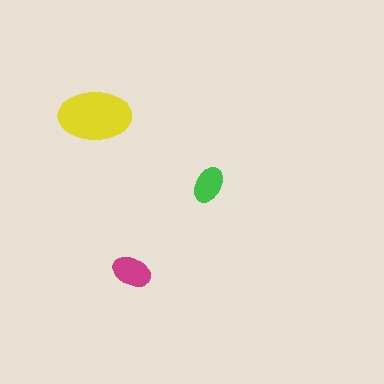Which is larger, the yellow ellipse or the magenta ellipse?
The yellow one.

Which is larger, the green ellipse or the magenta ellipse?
The magenta one.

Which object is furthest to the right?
The green ellipse is rightmost.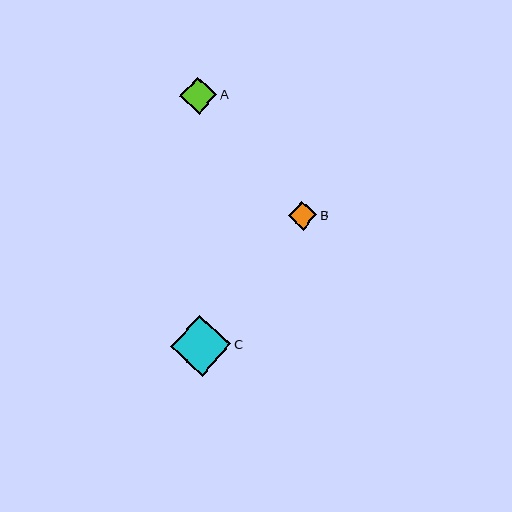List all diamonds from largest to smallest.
From largest to smallest: C, A, B.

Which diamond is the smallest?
Diamond B is the smallest with a size of approximately 28 pixels.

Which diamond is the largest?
Diamond C is the largest with a size of approximately 61 pixels.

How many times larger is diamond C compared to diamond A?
Diamond C is approximately 1.6 times the size of diamond A.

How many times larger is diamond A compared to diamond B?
Diamond A is approximately 1.3 times the size of diamond B.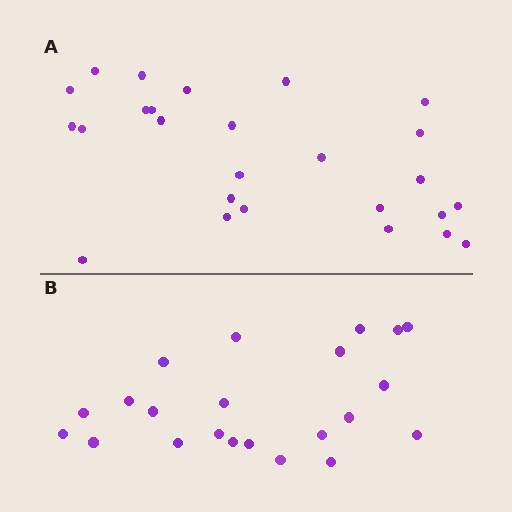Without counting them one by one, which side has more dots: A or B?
Region A (the top region) has more dots.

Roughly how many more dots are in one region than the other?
Region A has about 4 more dots than region B.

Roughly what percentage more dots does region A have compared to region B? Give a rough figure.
About 20% more.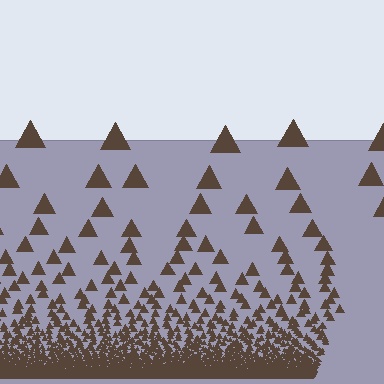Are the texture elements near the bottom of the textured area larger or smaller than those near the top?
Smaller. The gradient is inverted — elements near the bottom are smaller and denser.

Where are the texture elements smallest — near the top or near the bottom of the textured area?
Near the bottom.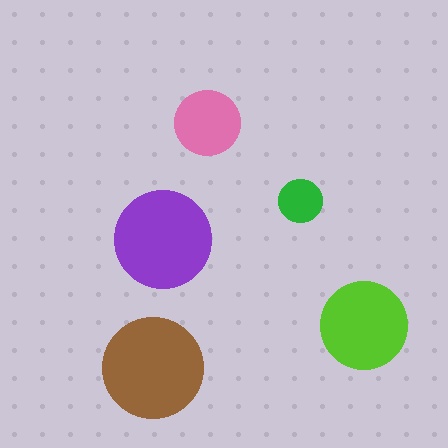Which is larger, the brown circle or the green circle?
The brown one.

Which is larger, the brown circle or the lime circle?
The brown one.